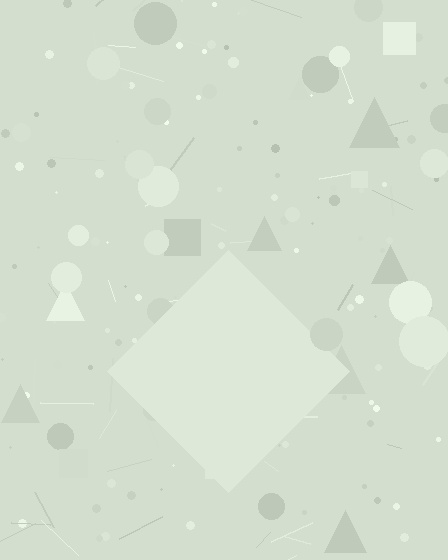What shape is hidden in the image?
A diamond is hidden in the image.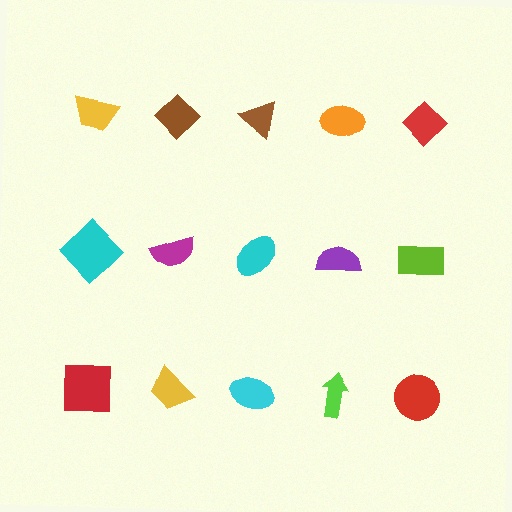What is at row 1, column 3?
A brown triangle.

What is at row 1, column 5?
A red diamond.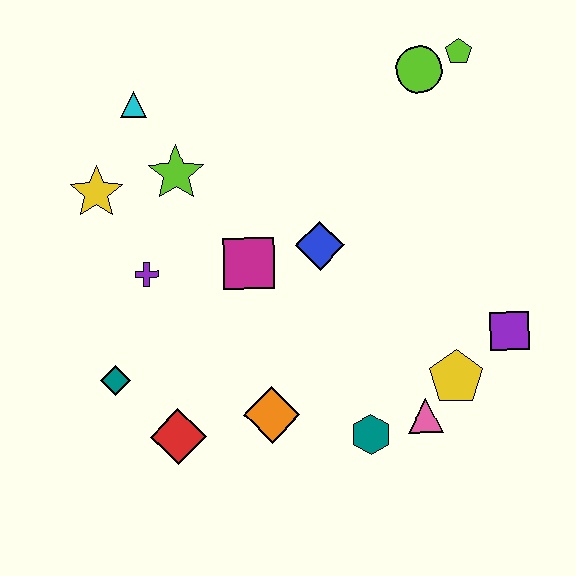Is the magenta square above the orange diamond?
Yes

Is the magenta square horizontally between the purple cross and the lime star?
No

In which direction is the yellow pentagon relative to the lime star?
The yellow pentagon is to the right of the lime star.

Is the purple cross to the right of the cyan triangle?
Yes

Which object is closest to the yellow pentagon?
The pink triangle is closest to the yellow pentagon.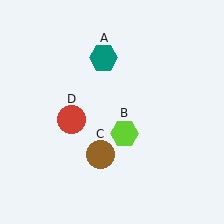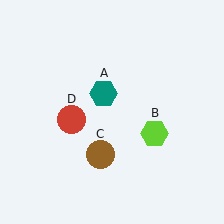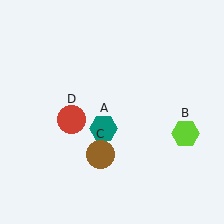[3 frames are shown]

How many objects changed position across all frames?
2 objects changed position: teal hexagon (object A), lime hexagon (object B).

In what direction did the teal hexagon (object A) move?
The teal hexagon (object A) moved down.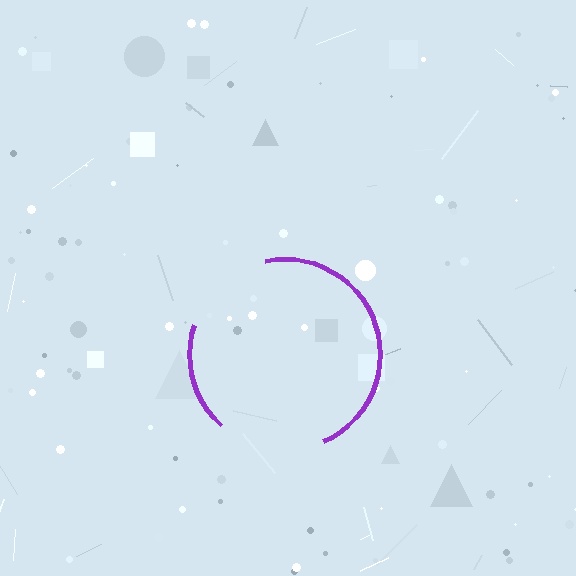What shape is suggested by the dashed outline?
The dashed outline suggests a circle.